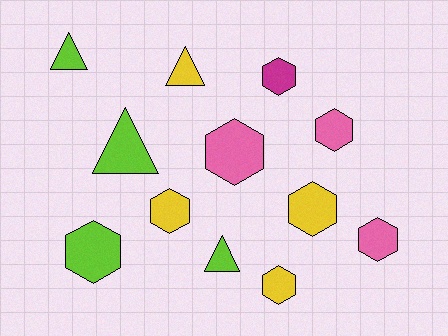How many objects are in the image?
There are 12 objects.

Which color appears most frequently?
Yellow, with 4 objects.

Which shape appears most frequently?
Hexagon, with 8 objects.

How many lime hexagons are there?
There is 1 lime hexagon.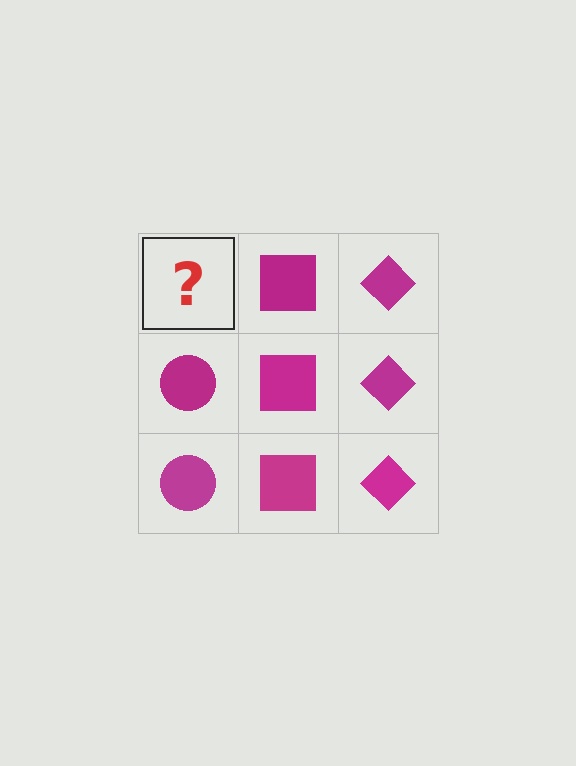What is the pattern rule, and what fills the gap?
The rule is that each column has a consistent shape. The gap should be filled with a magenta circle.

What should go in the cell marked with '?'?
The missing cell should contain a magenta circle.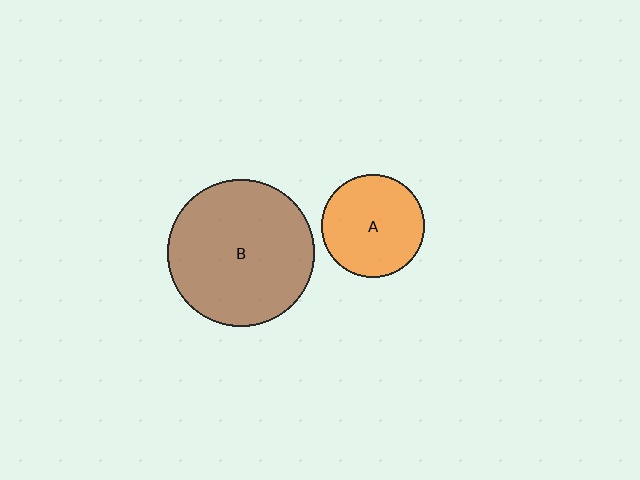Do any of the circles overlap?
No, none of the circles overlap.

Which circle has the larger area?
Circle B (brown).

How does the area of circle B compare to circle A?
Approximately 2.0 times.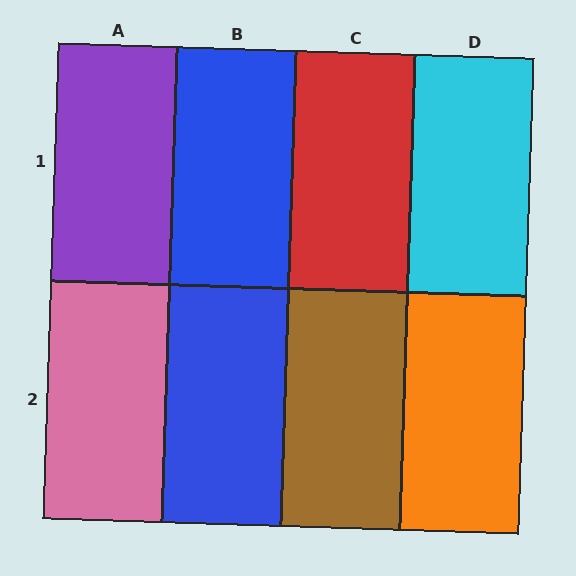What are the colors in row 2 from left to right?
Pink, blue, brown, orange.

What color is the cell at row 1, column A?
Purple.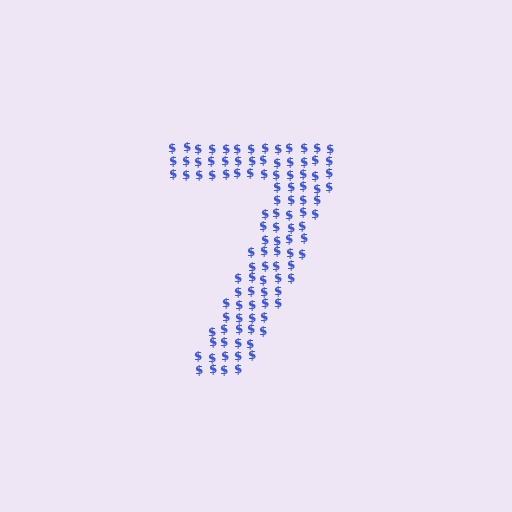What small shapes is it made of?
It is made of small dollar signs.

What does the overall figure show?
The overall figure shows the digit 7.